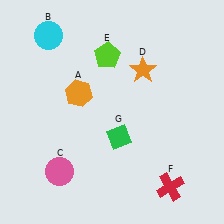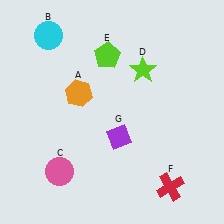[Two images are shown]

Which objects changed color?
D changed from orange to lime. G changed from green to purple.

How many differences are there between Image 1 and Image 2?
There are 2 differences between the two images.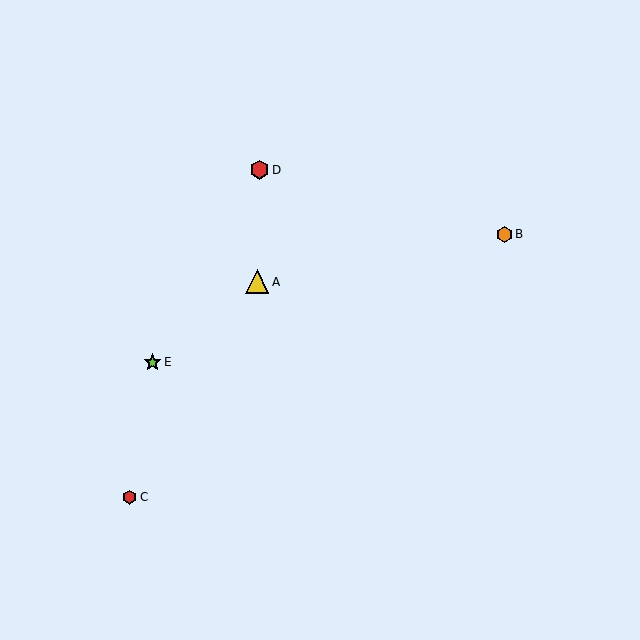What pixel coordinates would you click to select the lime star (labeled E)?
Click at (152, 362) to select the lime star E.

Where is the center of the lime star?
The center of the lime star is at (152, 362).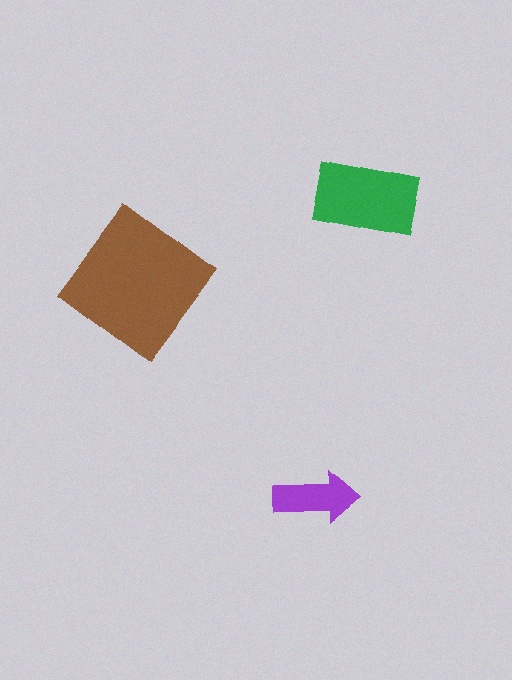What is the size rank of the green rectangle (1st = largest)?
2nd.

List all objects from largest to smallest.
The brown diamond, the green rectangle, the purple arrow.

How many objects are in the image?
There are 3 objects in the image.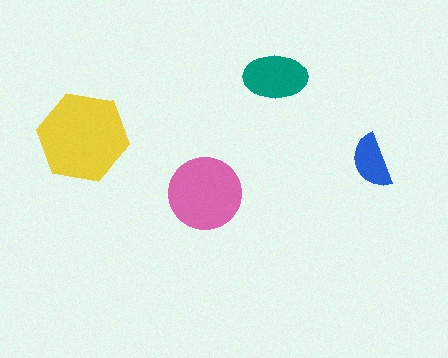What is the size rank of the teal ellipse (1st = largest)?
3rd.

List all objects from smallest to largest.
The blue semicircle, the teal ellipse, the pink circle, the yellow hexagon.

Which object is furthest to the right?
The blue semicircle is rightmost.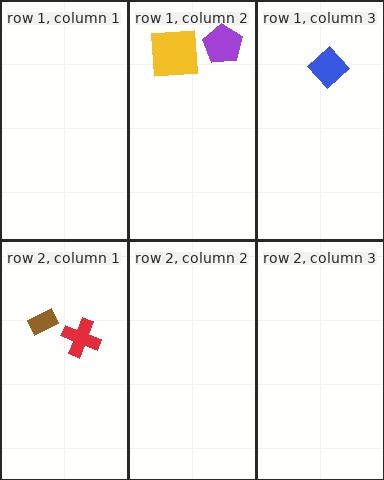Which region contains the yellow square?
The row 1, column 2 region.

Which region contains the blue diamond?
The row 1, column 3 region.